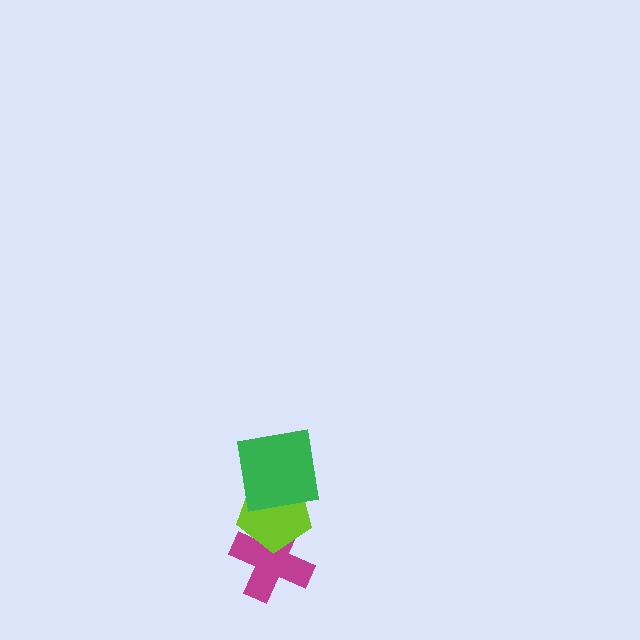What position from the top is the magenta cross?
The magenta cross is 3rd from the top.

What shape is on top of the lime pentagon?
The green square is on top of the lime pentagon.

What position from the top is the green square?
The green square is 1st from the top.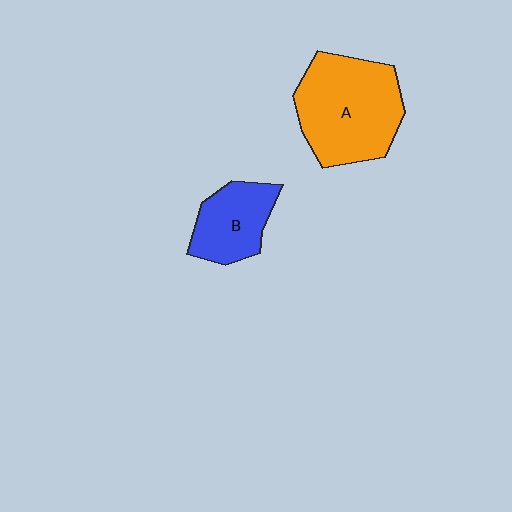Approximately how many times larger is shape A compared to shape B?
Approximately 1.8 times.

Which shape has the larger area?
Shape A (orange).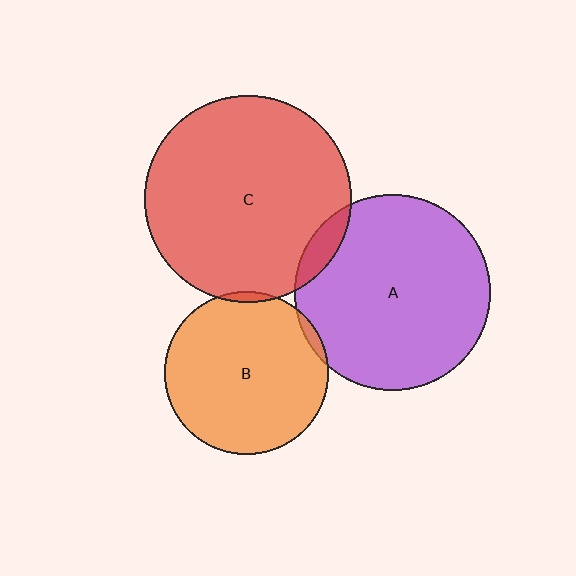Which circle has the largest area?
Circle C (red).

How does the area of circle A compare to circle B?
Approximately 1.4 times.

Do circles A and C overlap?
Yes.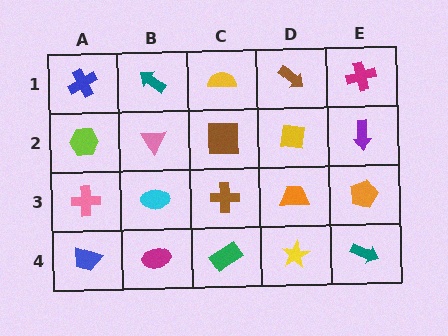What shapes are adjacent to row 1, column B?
A pink triangle (row 2, column B), a blue cross (row 1, column A), a yellow semicircle (row 1, column C).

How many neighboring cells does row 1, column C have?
3.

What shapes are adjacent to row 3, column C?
A brown square (row 2, column C), a green rectangle (row 4, column C), a cyan ellipse (row 3, column B), an orange trapezoid (row 3, column D).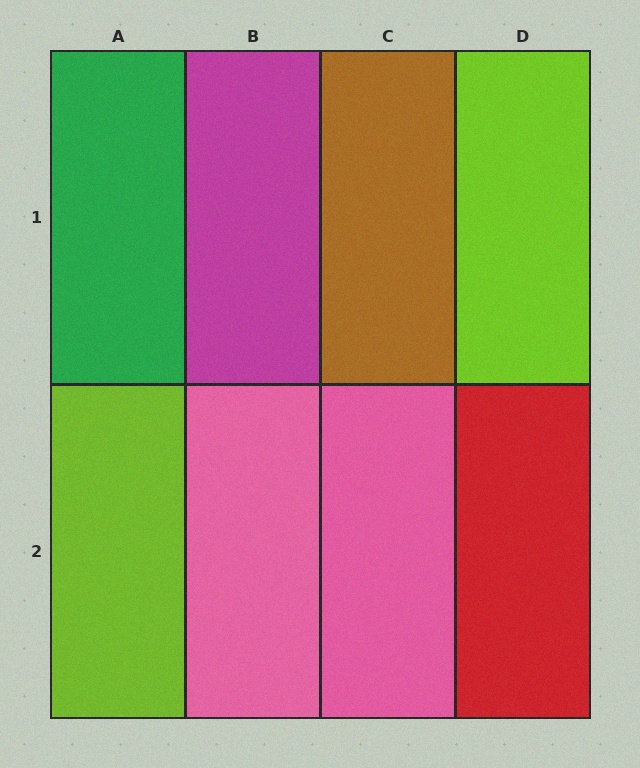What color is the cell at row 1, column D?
Lime.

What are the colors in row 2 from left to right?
Lime, pink, pink, red.